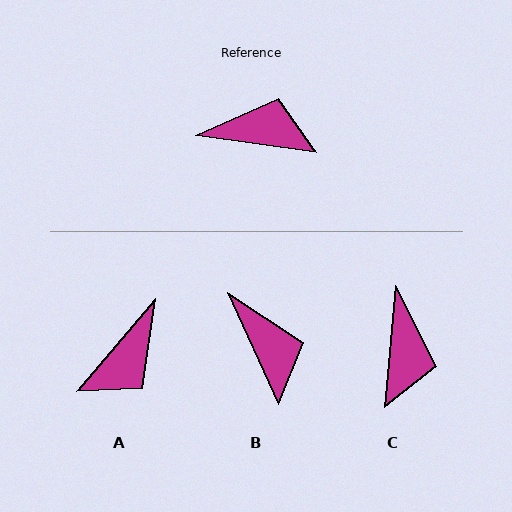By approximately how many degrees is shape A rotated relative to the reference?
Approximately 122 degrees clockwise.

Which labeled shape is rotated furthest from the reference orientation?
A, about 122 degrees away.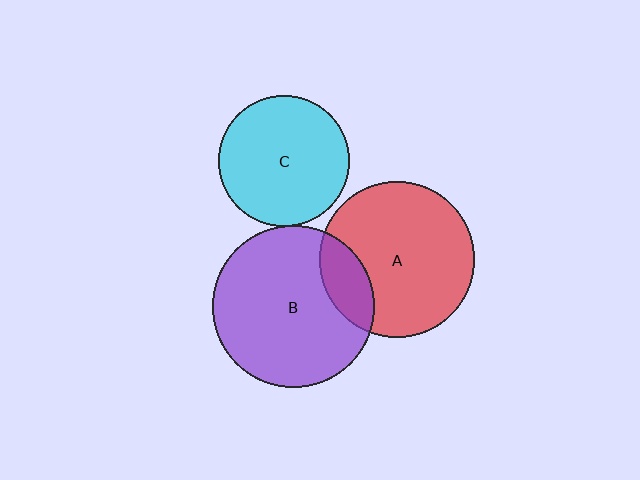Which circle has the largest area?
Circle B (purple).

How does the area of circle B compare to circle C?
Approximately 1.5 times.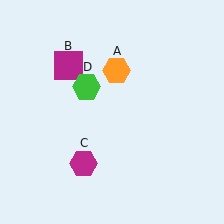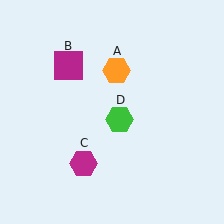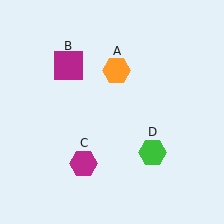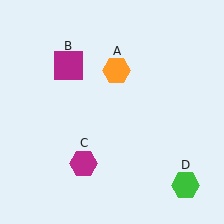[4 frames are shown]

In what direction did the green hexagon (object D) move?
The green hexagon (object D) moved down and to the right.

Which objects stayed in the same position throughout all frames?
Orange hexagon (object A) and magenta square (object B) and magenta hexagon (object C) remained stationary.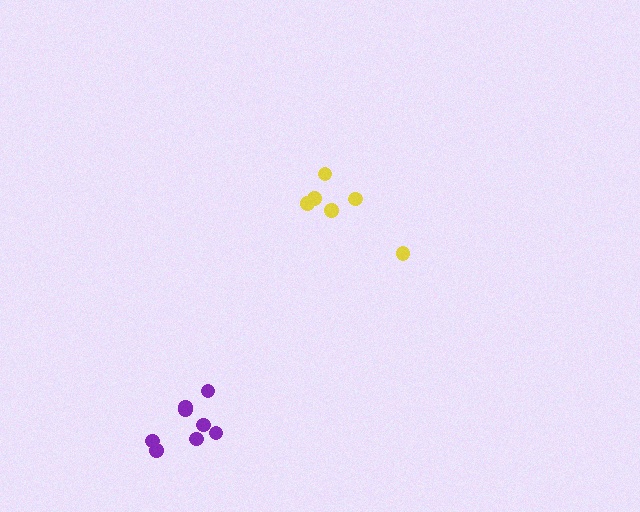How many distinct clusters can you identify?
There are 2 distinct clusters.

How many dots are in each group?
Group 1: 6 dots, Group 2: 8 dots (14 total).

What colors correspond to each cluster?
The clusters are colored: yellow, purple.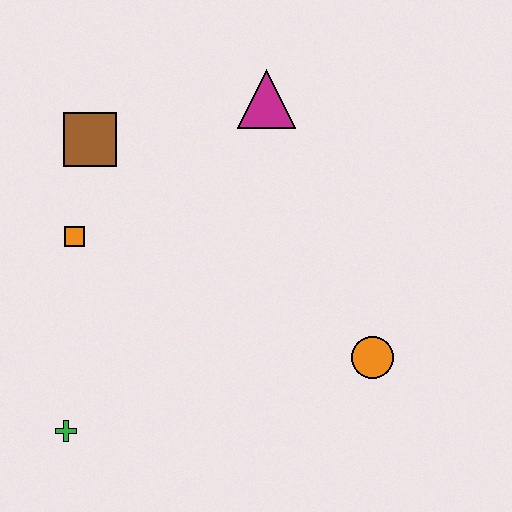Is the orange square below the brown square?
Yes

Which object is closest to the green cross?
The orange square is closest to the green cross.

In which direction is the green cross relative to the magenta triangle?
The green cross is below the magenta triangle.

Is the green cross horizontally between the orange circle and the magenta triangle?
No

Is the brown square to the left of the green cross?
No